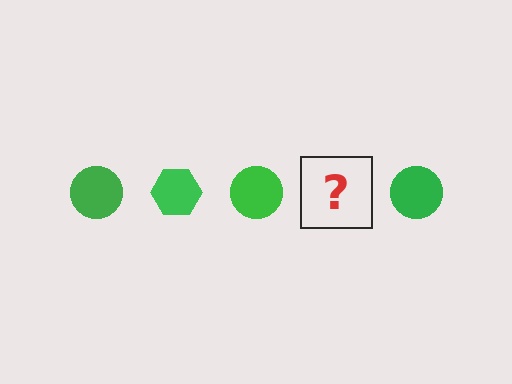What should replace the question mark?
The question mark should be replaced with a green hexagon.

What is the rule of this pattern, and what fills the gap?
The rule is that the pattern cycles through circle, hexagon shapes in green. The gap should be filled with a green hexagon.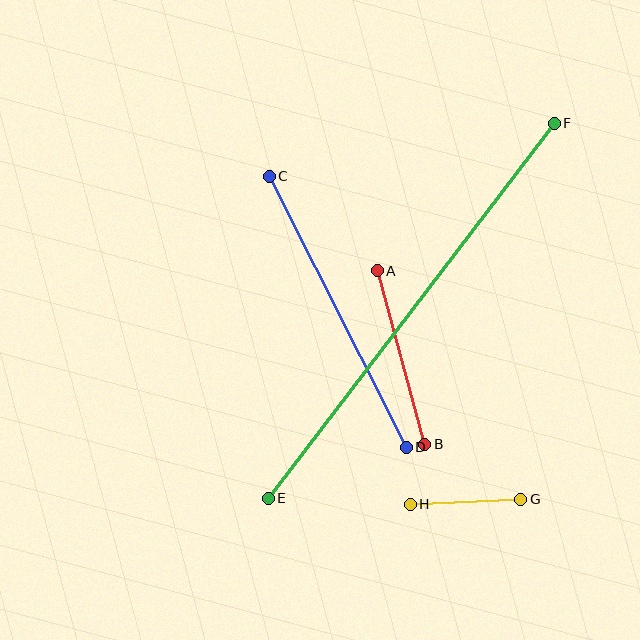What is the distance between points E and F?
The distance is approximately 472 pixels.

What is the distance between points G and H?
The distance is approximately 111 pixels.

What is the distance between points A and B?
The distance is approximately 180 pixels.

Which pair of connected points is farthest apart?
Points E and F are farthest apart.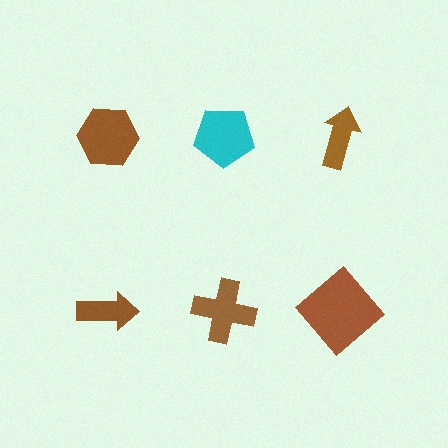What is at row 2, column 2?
A brown cross.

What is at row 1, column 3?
A brown arrow.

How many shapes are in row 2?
3 shapes.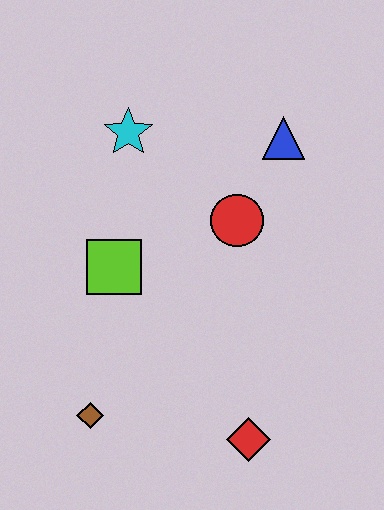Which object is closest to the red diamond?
The brown diamond is closest to the red diamond.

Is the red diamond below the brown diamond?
Yes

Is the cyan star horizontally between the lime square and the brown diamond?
No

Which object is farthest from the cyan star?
The red diamond is farthest from the cyan star.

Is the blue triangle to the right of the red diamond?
Yes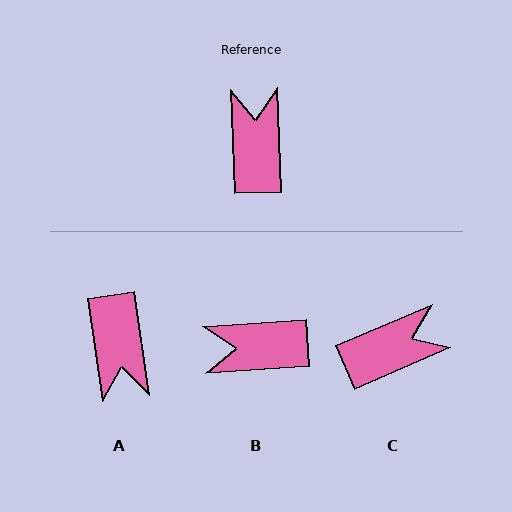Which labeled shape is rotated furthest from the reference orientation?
A, about 174 degrees away.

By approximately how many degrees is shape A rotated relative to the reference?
Approximately 174 degrees clockwise.